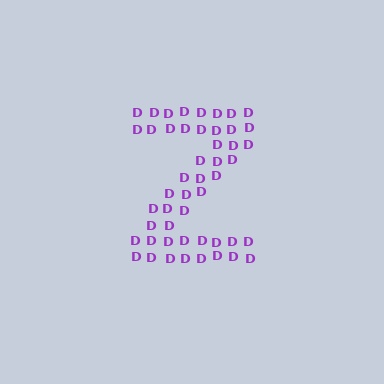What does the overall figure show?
The overall figure shows the letter Z.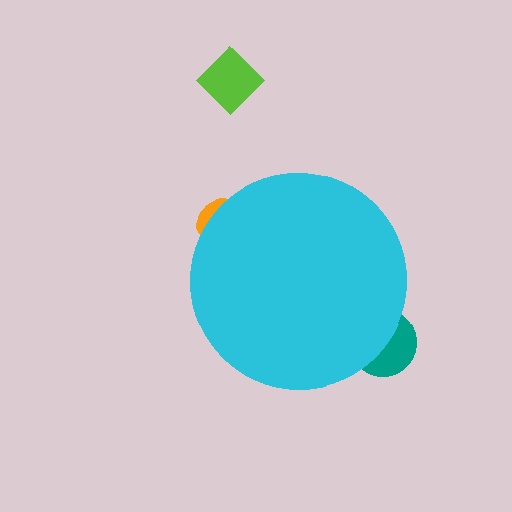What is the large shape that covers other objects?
A cyan circle.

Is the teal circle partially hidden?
Yes, the teal circle is partially hidden behind the cyan circle.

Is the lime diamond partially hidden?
No, the lime diamond is fully visible.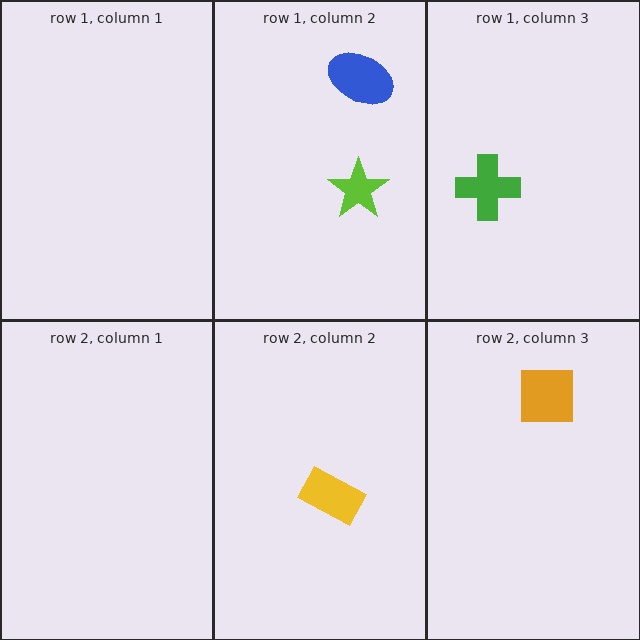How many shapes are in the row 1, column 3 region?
1.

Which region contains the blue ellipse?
The row 1, column 2 region.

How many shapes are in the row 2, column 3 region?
1.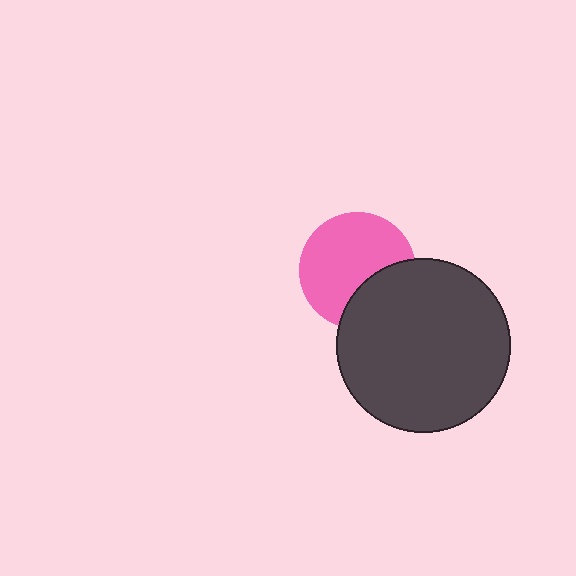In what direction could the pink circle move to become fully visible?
The pink circle could move toward the upper-left. That would shift it out from behind the dark gray circle entirely.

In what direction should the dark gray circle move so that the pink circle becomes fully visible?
The dark gray circle should move toward the lower-right. That is the shortest direction to clear the overlap and leave the pink circle fully visible.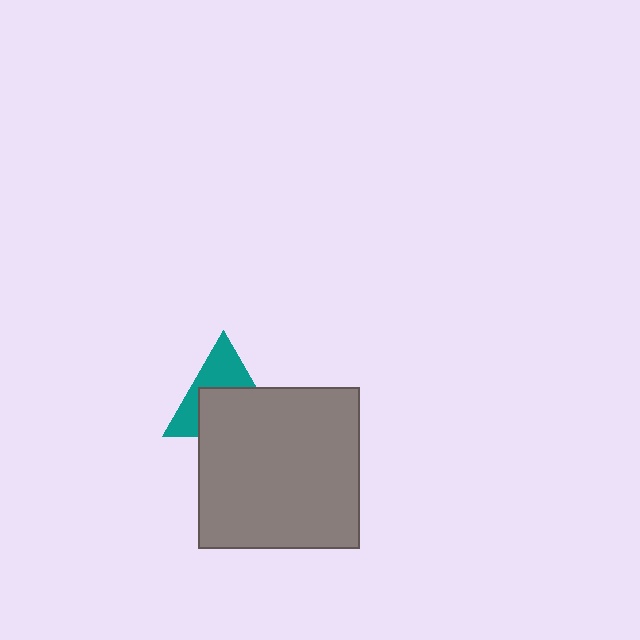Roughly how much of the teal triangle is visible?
A small part of it is visible (roughly 45%).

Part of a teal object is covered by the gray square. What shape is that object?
It is a triangle.